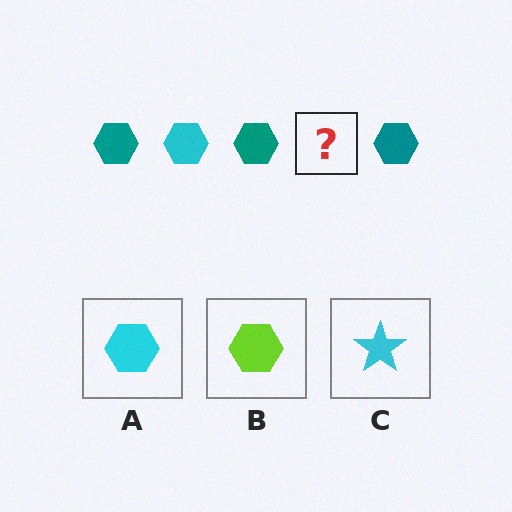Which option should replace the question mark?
Option A.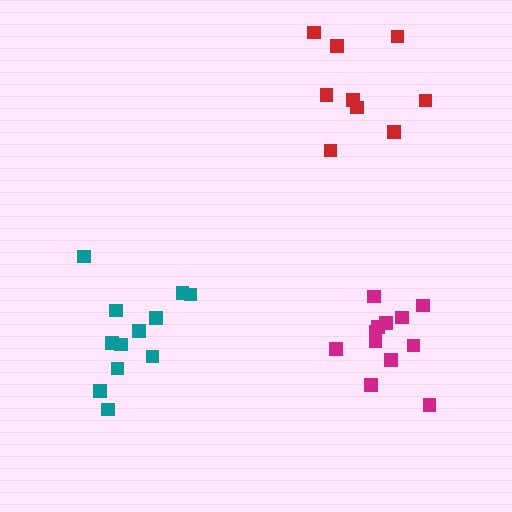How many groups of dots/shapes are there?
There are 3 groups.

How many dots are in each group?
Group 1: 12 dots, Group 2: 9 dots, Group 3: 12 dots (33 total).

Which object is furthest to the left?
The teal cluster is leftmost.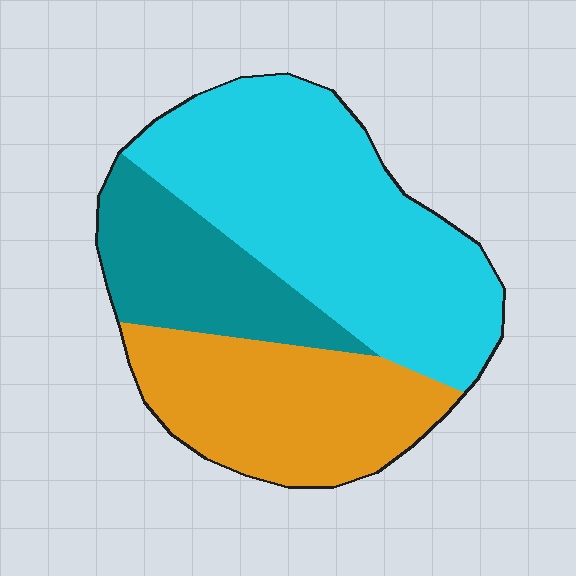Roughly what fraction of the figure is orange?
Orange covers 30% of the figure.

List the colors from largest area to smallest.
From largest to smallest: cyan, orange, teal.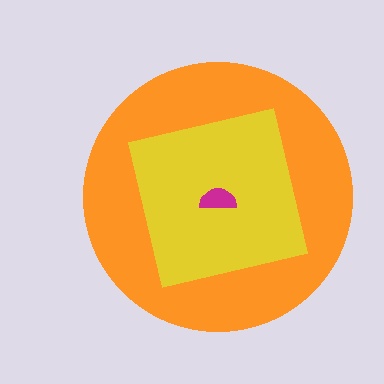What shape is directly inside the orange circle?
The yellow square.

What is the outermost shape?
The orange circle.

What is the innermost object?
The magenta semicircle.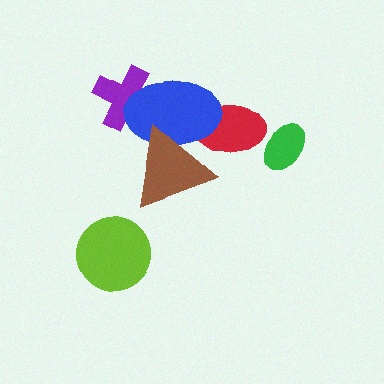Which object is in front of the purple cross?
The blue ellipse is in front of the purple cross.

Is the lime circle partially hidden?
No, no other shape covers it.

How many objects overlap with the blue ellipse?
3 objects overlap with the blue ellipse.